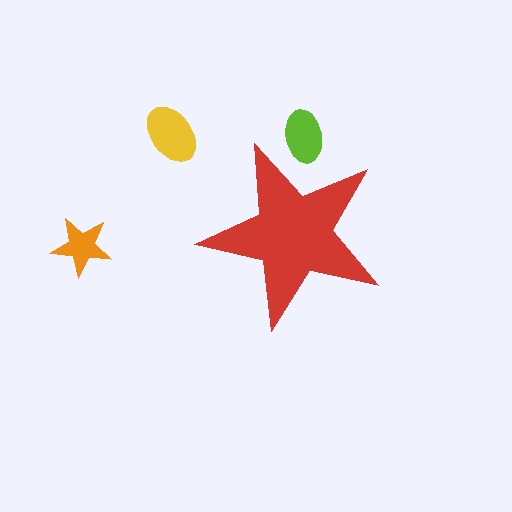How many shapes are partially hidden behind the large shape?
1 shape is partially hidden.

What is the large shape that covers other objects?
A red star.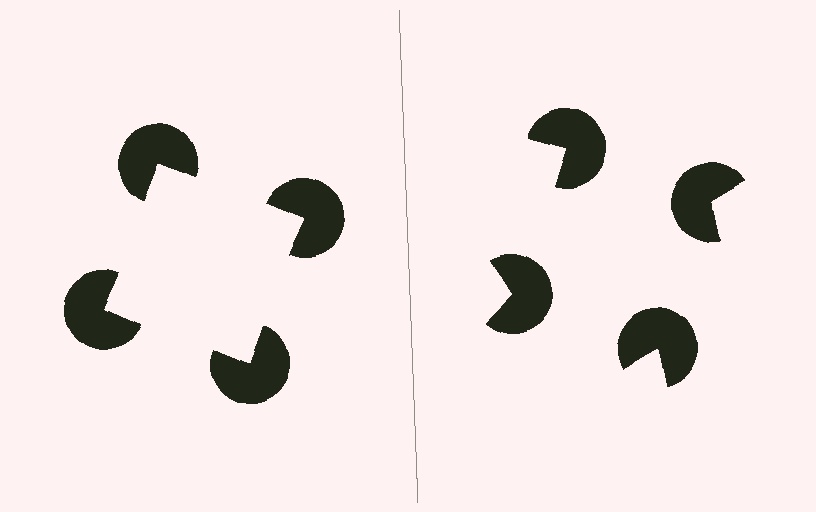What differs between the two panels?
The pac-man discs are positioned identically on both sides; only the wedge orientations differ. On the left they align to a square; on the right they are misaligned.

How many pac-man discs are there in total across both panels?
8 — 4 on each side.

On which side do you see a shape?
An illusory square appears on the left side. On the right side the wedge cuts are rotated, so no coherent shape forms.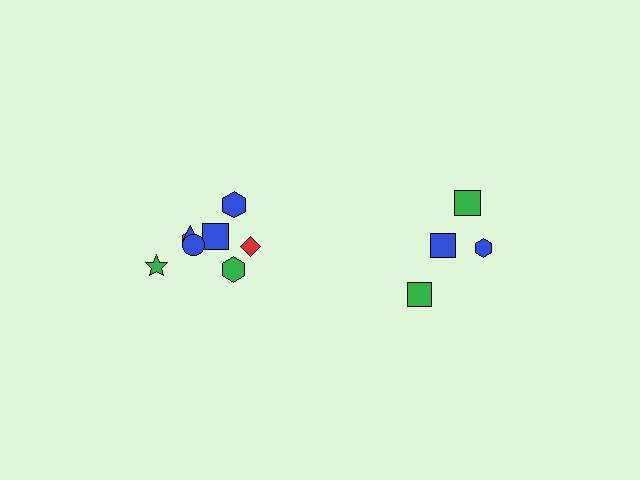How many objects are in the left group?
There are 8 objects.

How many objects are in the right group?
There are 4 objects.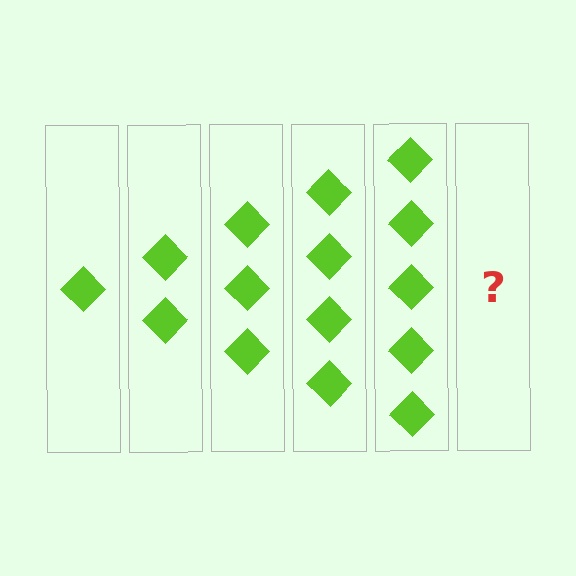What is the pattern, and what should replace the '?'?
The pattern is that each step adds one more diamond. The '?' should be 6 diamonds.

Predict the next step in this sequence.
The next step is 6 diamonds.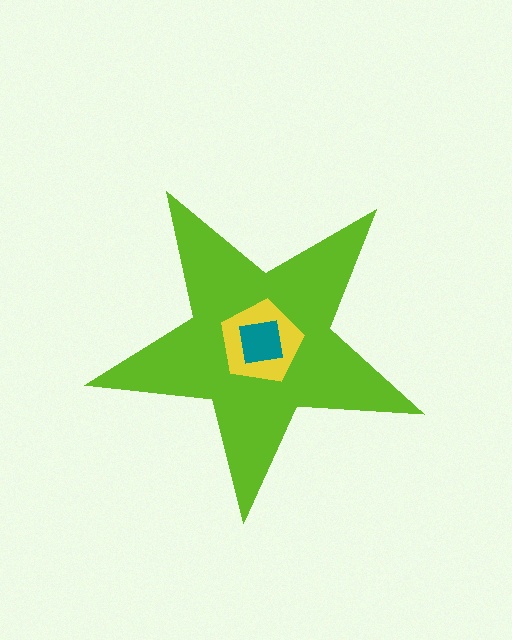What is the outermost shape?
The lime star.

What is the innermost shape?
The teal square.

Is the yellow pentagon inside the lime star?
Yes.